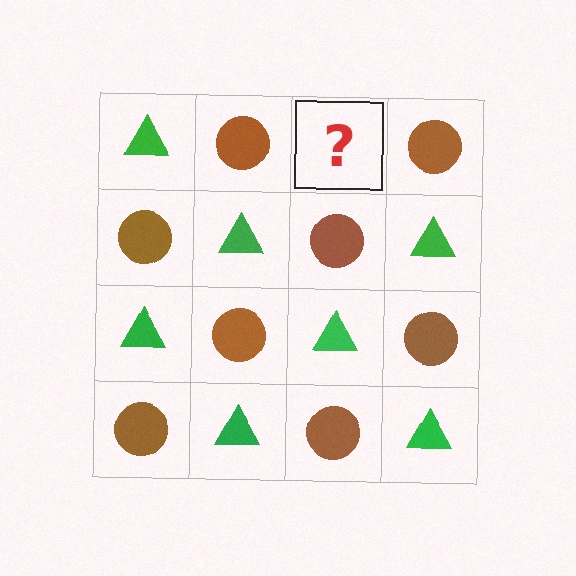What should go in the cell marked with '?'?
The missing cell should contain a green triangle.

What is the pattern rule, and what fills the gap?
The rule is that it alternates green triangle and brown circle in a checkerboard pattern. The gap should be filled with a green triangle.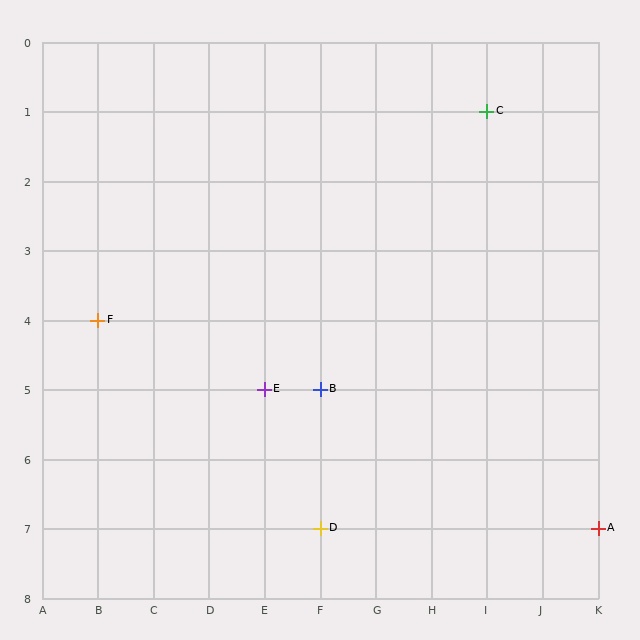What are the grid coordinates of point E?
Point E is at grid coordinates (E, 5).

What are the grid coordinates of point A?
Point A is at grid coordinates (K, 7).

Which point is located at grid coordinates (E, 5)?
Point E is at (E, 5).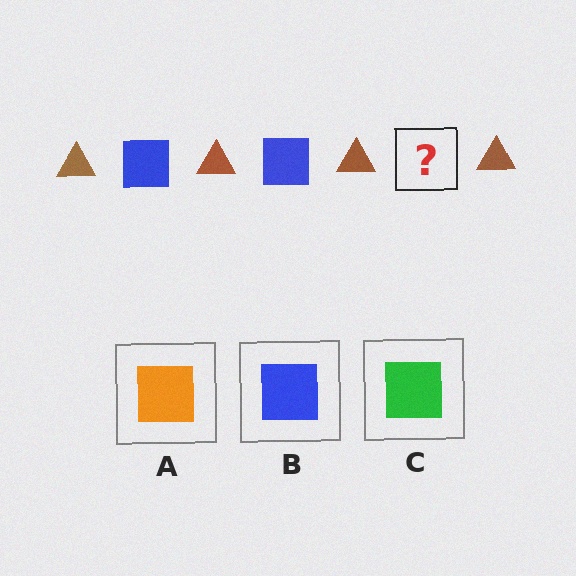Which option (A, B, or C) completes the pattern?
B.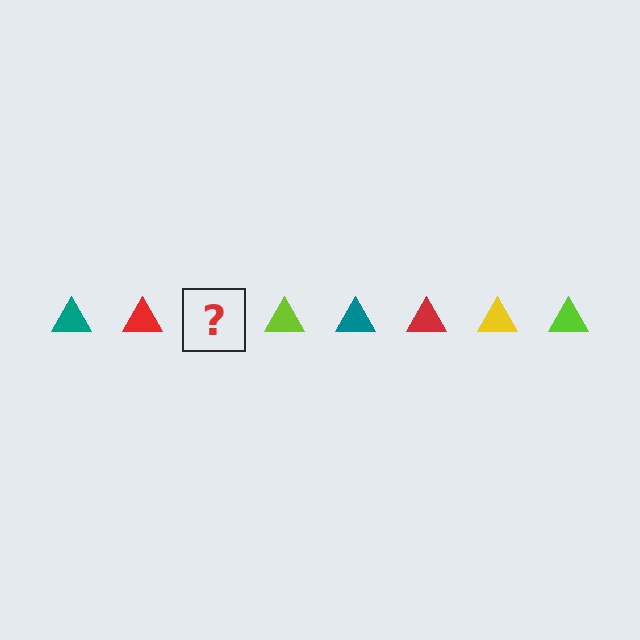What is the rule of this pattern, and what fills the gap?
The rule is that the pattern cycles through teal, red, yellow, lime triangles. The gap should be filled with a yellow triangle.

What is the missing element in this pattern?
The missing element is a yellow triangle.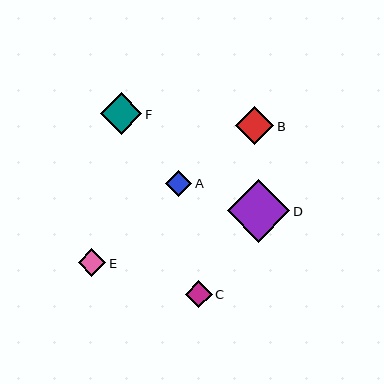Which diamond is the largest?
Diamond D is the largest with a size of approximately 63 pixels.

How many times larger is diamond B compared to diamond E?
Diamond B is approximately 1.4 times the size of diamond E.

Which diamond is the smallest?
Diamond A is the smallest with a size of approximately 26 pixels.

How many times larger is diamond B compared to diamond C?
Diamond B is approximately 1.4 times the size of diamond C.